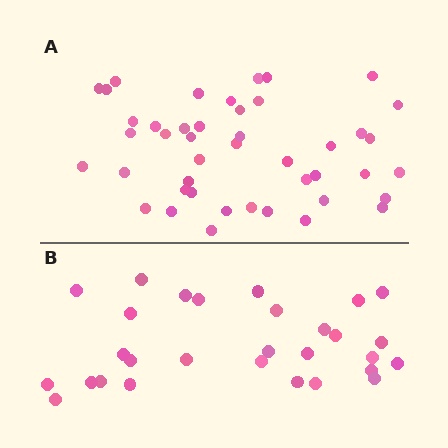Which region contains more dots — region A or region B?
Region A (the top region) has more dots.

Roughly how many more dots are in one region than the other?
Region A has approximately 15 more dots than region B.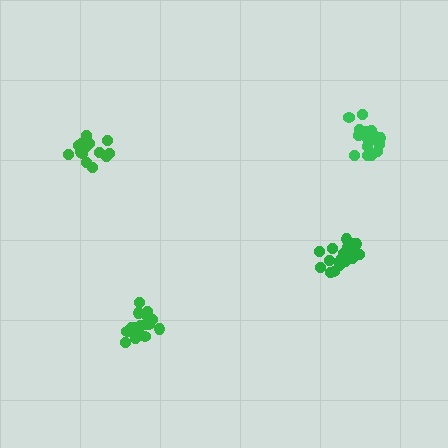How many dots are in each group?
Group 1: 14 dots, Group 2: 17 dots, Group 3: 19 dots, Group 4: 19 dots (69 total).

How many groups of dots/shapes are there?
There are 4 groups.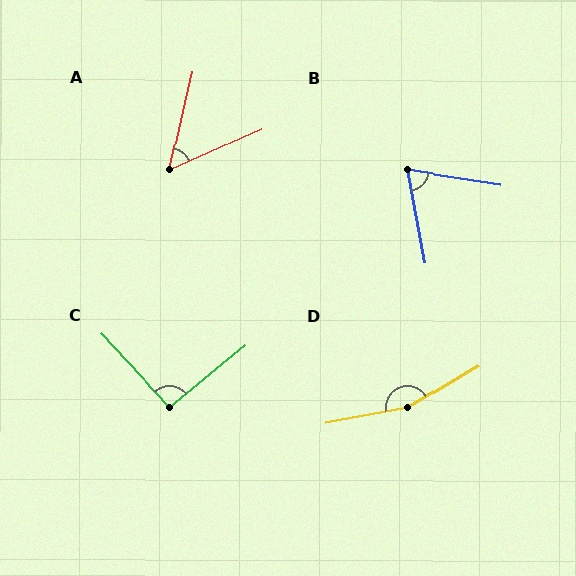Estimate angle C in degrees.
Approximately 93 degrees.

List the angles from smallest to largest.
A (53°), B (71°), C (93°), D (160°).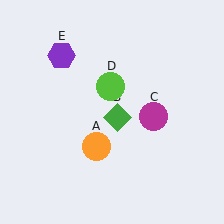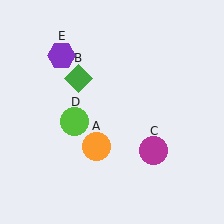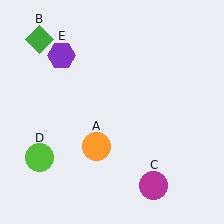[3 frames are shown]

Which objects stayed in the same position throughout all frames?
Orange circle (object A) and purple hexagon (object E) remained stationary.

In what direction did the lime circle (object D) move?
The lime circle (object D) moved down and to the left.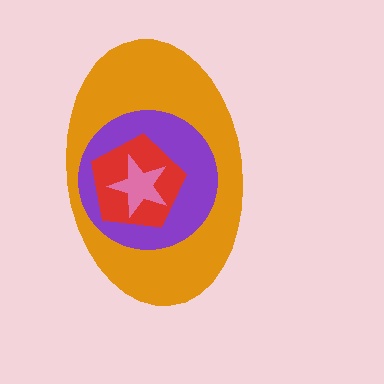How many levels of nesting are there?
4.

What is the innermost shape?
The pink star.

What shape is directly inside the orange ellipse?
The purple circle.